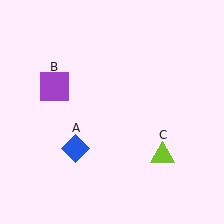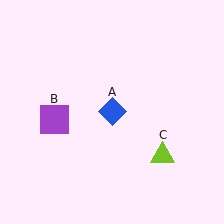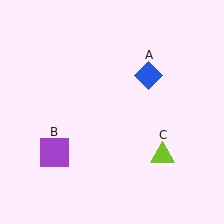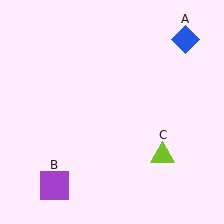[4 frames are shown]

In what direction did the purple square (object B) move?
The purple square (object B) moved down.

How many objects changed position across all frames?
2 objects changed position: blue diamond (object A), purple square (object B).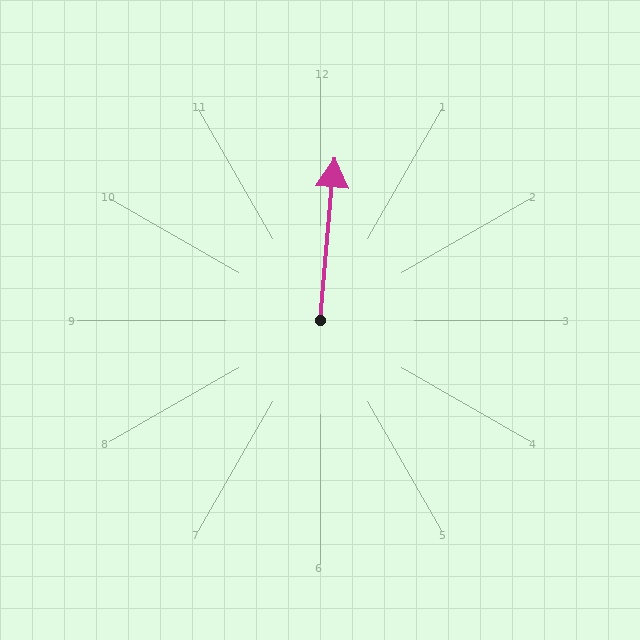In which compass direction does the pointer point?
North.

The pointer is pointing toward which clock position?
Roughly 12 o'clock.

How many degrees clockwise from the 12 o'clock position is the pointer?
Approximately 5 degrees.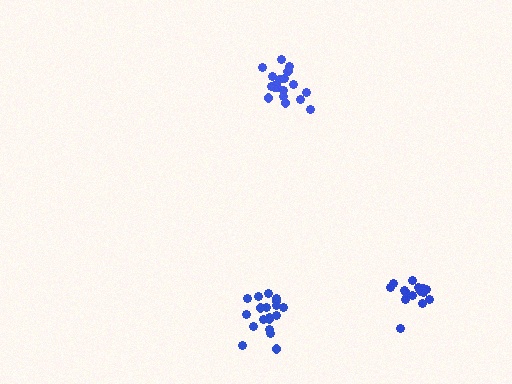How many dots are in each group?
Group 1: 15 dots, Group 2: 19 dots, Group 3: 19 dots (53 total).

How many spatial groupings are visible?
There are 3 spatial groupings.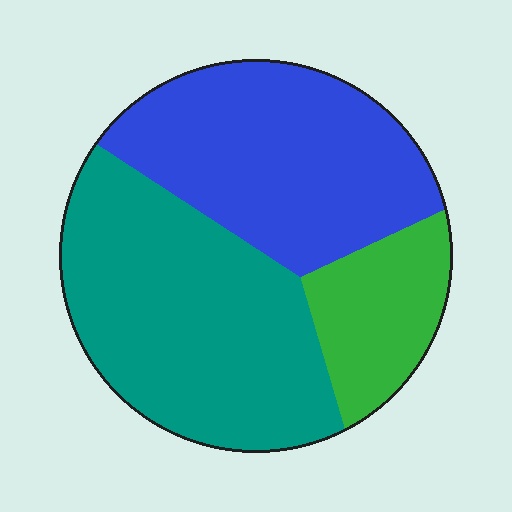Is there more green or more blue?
Blue.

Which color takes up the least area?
Green, at roughly 15%.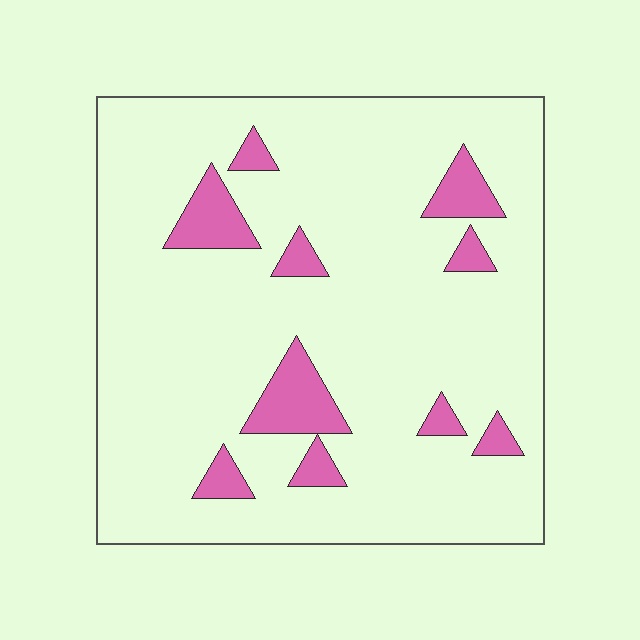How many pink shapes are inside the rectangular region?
10.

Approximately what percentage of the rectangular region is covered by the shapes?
Approximately 10%.